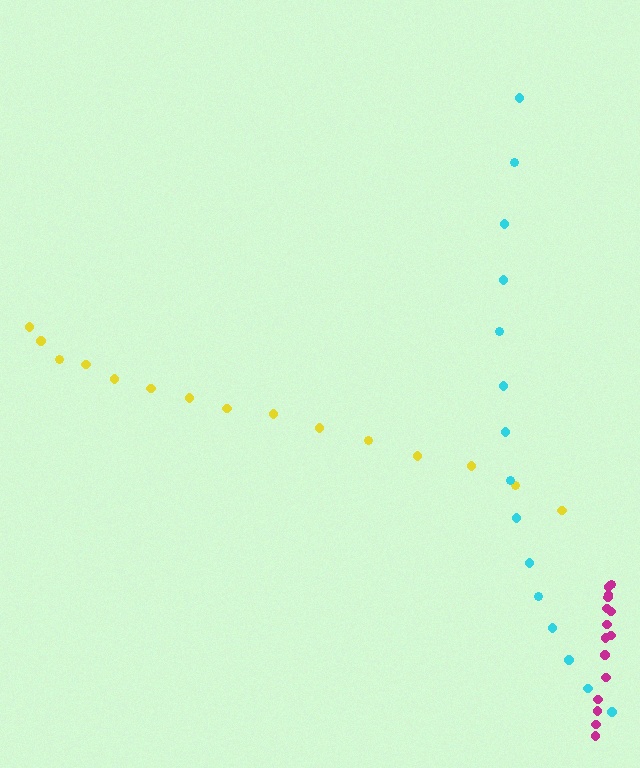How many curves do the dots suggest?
There are 3 distinct paths.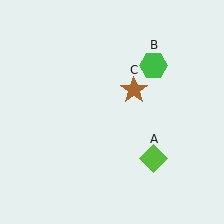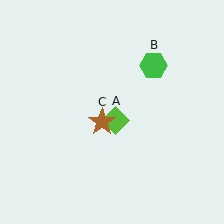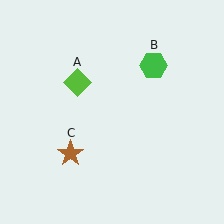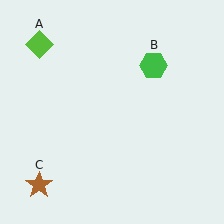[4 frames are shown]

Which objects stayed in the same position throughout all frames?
Green hexagon (object B) remained stationary.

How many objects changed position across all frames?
2 objects changed position: lime diamond (object A), brown star (object C).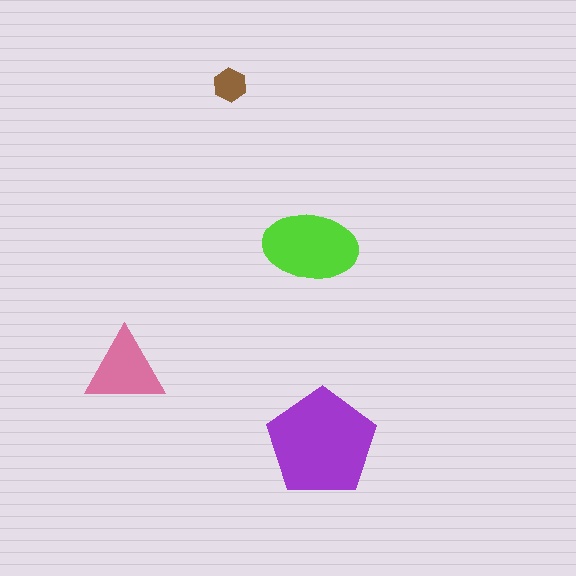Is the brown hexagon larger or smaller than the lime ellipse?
Smaller.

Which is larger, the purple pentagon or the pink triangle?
The purple pentagon.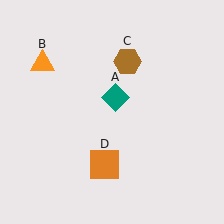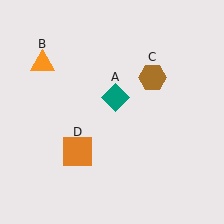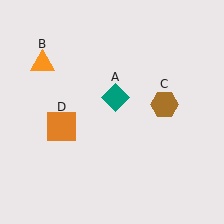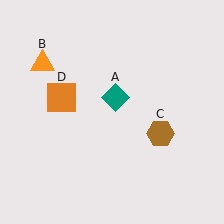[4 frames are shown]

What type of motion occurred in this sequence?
The brown hexagon (object C), orange square (object D) rotated clockwise around the center of the scene.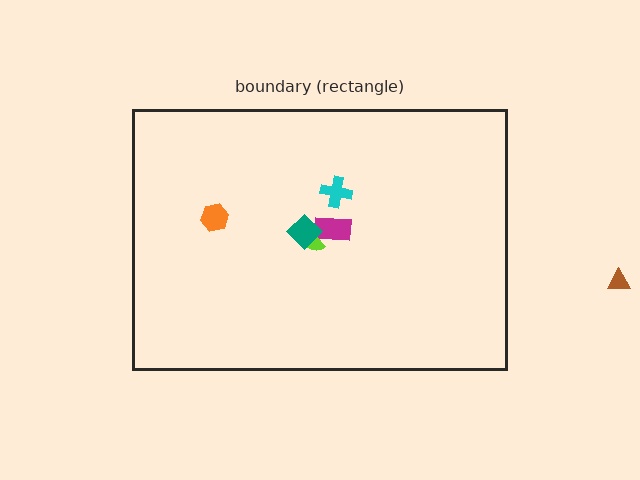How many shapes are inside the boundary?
5 inside, 1 outside.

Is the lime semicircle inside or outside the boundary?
Inside.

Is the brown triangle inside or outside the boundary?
Outside.